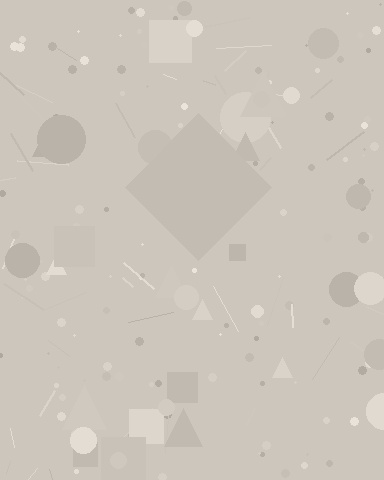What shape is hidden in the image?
A diamond is hidden in the image.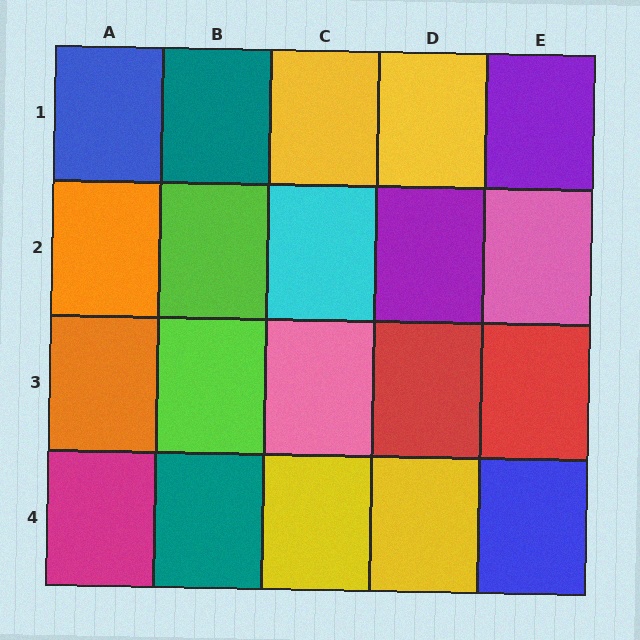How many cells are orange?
2 cells are orange.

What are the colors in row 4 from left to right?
Magenta, teal, yellow, yellow, blue.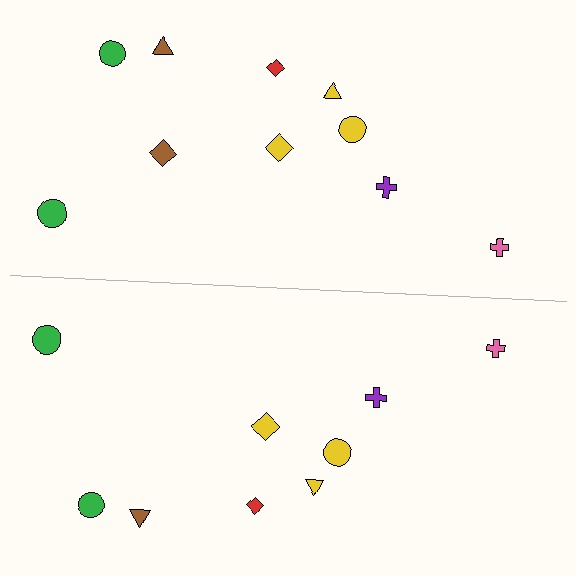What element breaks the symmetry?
A brown diamond is missing from the bottom side.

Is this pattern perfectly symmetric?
No, the pattern is not perfectly symmetric. A brown diamond is missing from the bottom side.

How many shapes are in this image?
There are 19 shapes in this image.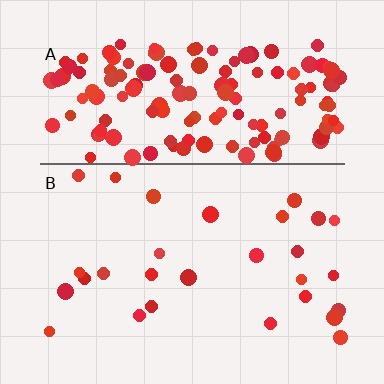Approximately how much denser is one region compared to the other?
Approximately 5.3× — region A over region B.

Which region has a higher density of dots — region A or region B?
A (the top).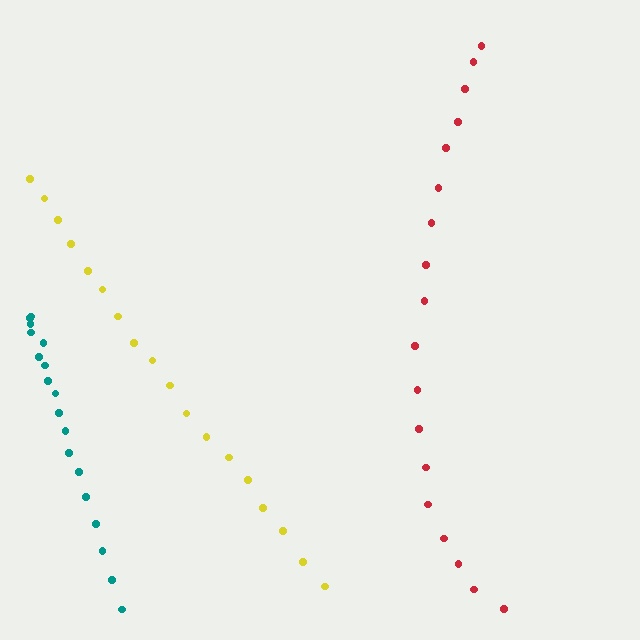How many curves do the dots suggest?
There are 3 distinct paths.